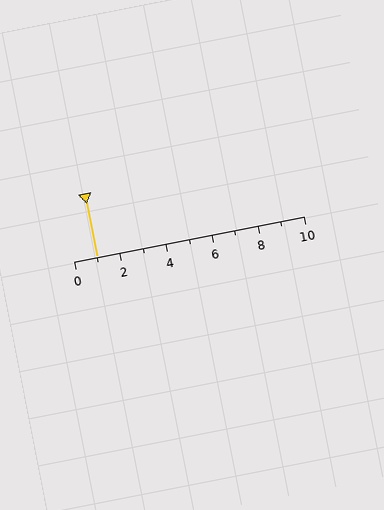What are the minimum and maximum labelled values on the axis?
The axis runs from 0 to 10.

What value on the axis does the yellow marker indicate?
The marker indicates approximately 1.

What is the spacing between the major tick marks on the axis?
The major ticks are spaced 2 apart.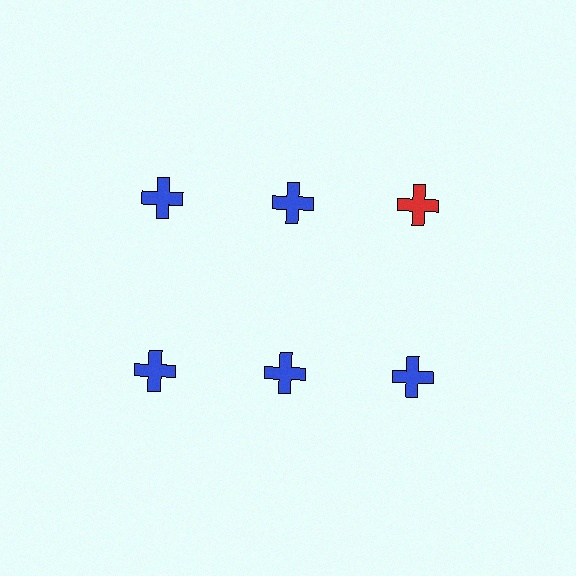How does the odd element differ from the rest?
It has a different color: red instead of blue.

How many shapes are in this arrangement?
There are 6 shapes arranged in a grid pattern.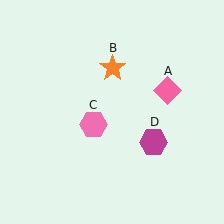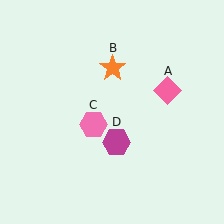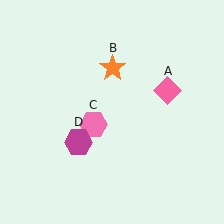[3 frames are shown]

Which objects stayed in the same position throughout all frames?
Pink diamond (object A) and orange star (object B) and pink hexagon (object C) remained stationary.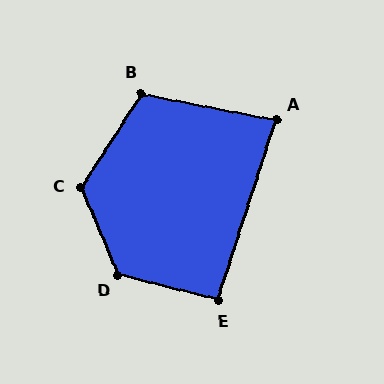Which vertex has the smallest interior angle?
A, at approximately 83 degrees.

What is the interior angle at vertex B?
Approximately 111 degrees (obtuse).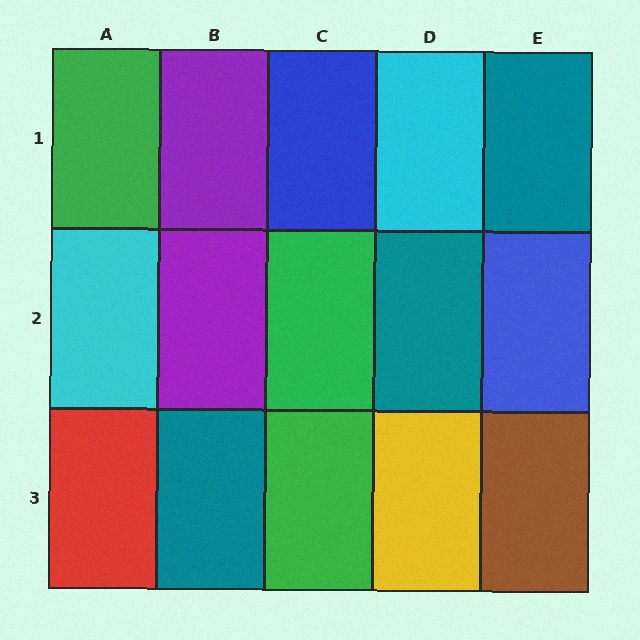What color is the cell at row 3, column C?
Green.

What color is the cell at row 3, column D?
Yellow.